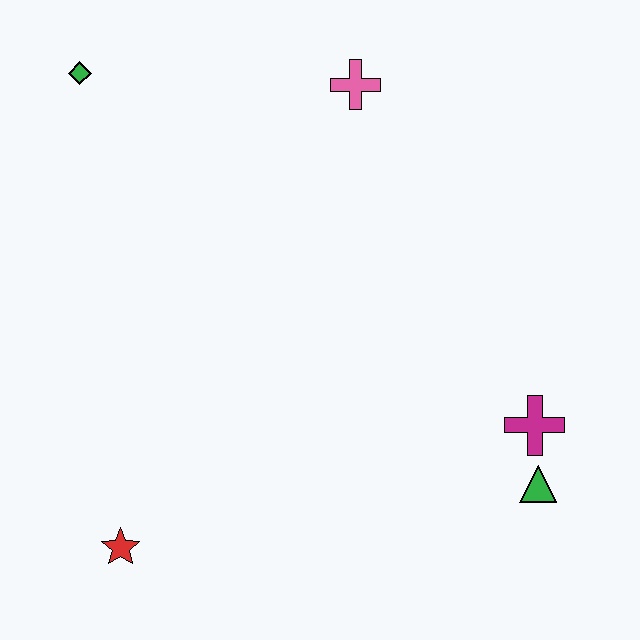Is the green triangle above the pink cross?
No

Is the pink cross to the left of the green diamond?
No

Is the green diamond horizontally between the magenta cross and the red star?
No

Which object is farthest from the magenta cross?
The green diamond is farthest from the magenta cross.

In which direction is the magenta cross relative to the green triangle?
The magenta cross is above the green triangle.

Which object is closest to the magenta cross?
The green triangle is closest to the magenta cross.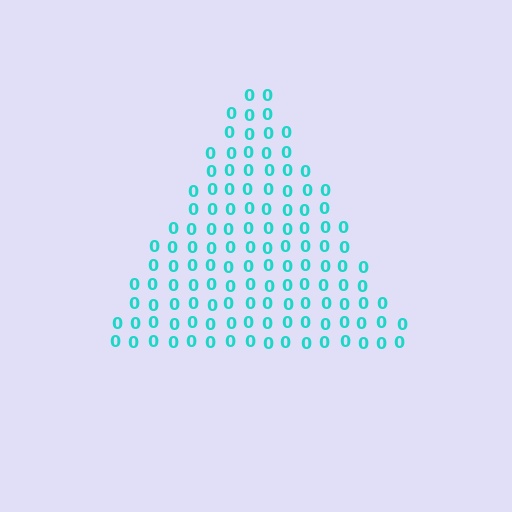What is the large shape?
The large shape is a triangle.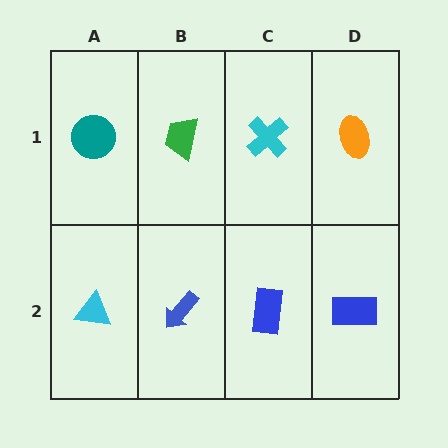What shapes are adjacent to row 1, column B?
A blue arrow (row 2, column B), a teal circle (row 1, column A), a cyan cross (row 1, column C).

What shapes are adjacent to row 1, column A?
A cyan triangle (row 2, column A), a green trapezoid (row 1, column B).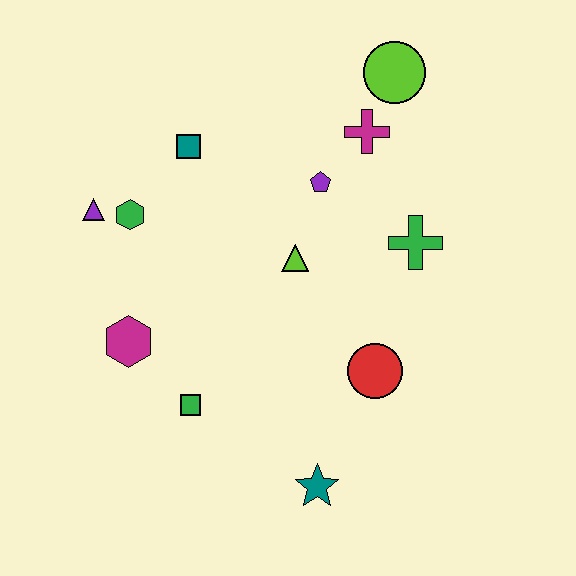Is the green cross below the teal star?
No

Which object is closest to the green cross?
The purple pentagon is closest to the green cross.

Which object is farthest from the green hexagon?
The teal star is farthest from the green hexagon.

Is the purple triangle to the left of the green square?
Yes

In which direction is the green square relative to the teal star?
The green square is to the left of the teal star.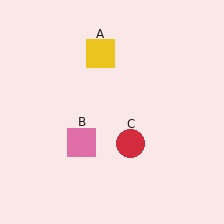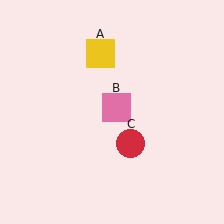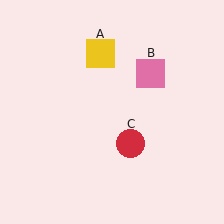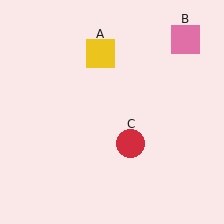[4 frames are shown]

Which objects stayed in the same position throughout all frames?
Yellow square (object A) and red circle (object C) remained stationary.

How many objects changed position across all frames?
1 object changed position: pink square (object B).